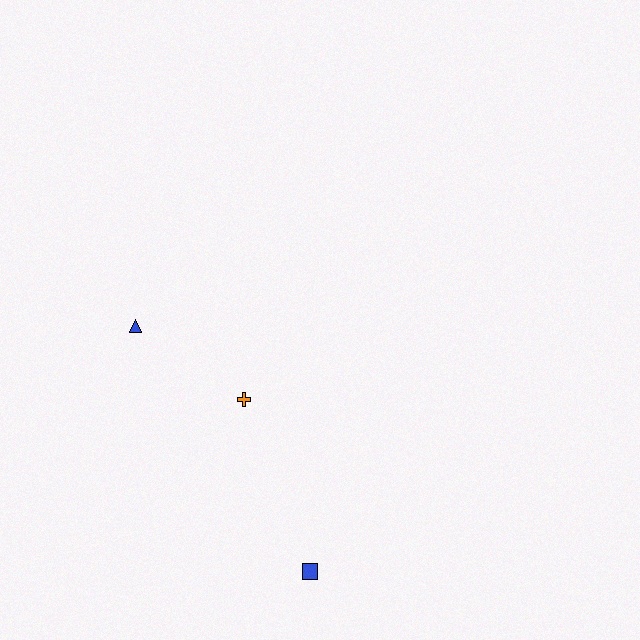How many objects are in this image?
There are 3 objects.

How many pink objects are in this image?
There are no pink objects.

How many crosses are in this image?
There is 1 cross.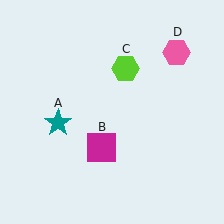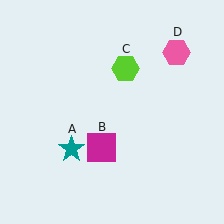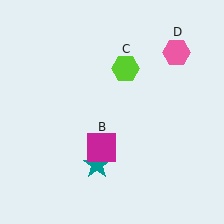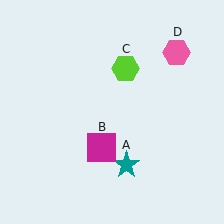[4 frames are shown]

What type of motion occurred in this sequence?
The teal star (object A) rotated counterclockwise around the center of the scene.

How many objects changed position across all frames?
1 object changed position: teal star (object A).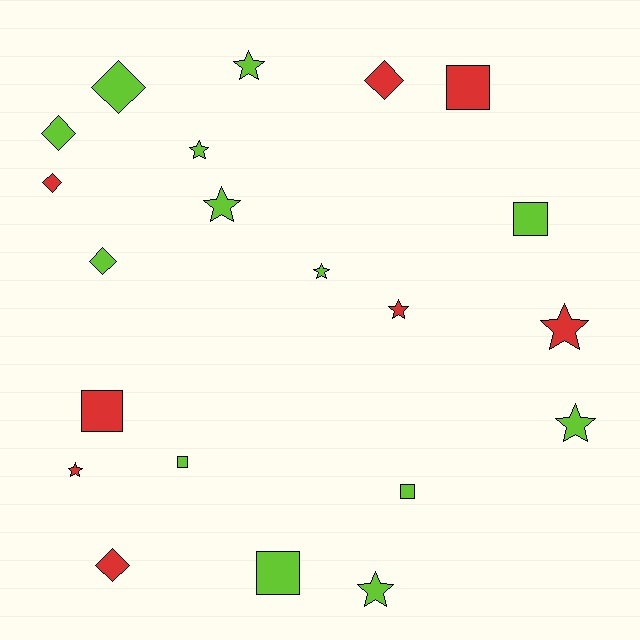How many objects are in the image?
There are 21 objects.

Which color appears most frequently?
Lime, with 13 objects.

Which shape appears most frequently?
Star, with 9 objects.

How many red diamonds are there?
There are 3 red diamonds.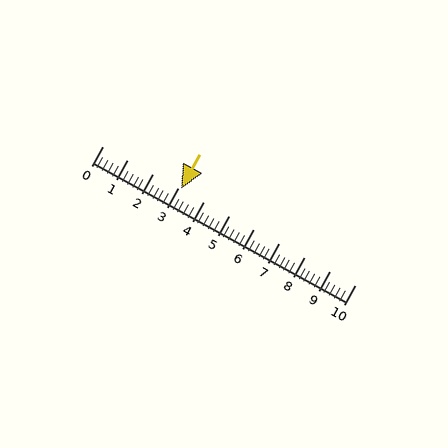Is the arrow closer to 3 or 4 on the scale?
The arrow is closer to 3.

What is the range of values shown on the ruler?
The ruler shows values from 0 to 10.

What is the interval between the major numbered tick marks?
The major tick marks are spaced 1 units apart.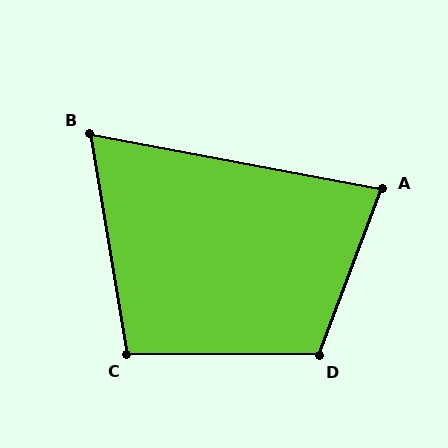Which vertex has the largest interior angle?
D, at approximately 110 degrees.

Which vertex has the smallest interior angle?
B, at approximately 70 degrees.